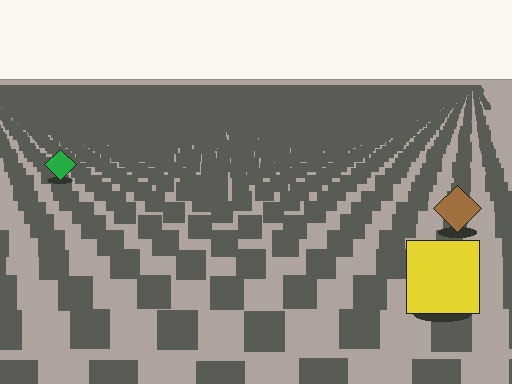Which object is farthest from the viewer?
The green diamond is farthest from the viewer. It appears smaller and the ground texture around it is denser.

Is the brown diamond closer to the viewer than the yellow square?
No. The yellow square is closer — you can tell from the texture gradient: the ground texture is coarser near it.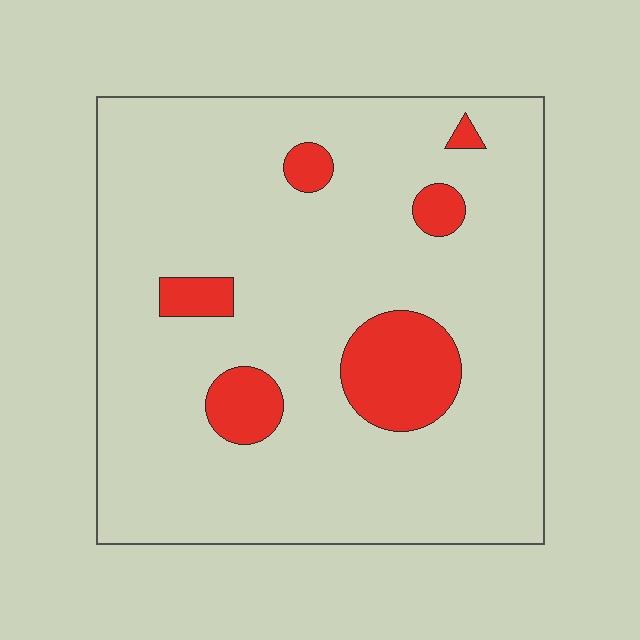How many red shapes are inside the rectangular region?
6.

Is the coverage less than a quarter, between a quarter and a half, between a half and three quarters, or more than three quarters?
Less than a quarter.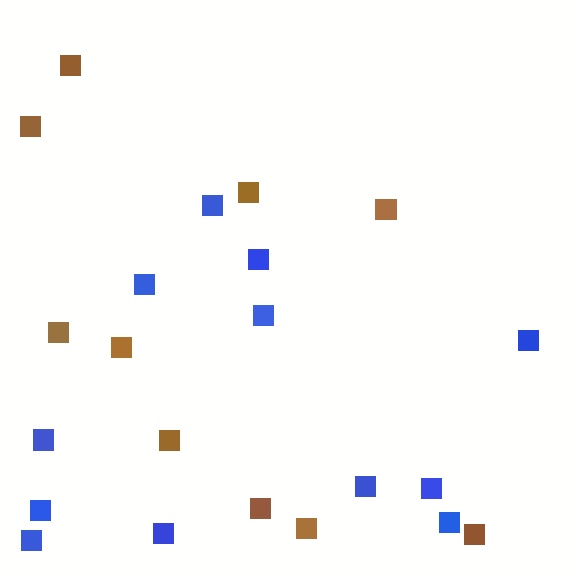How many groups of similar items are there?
There are 2 groups: one group of blue squares (12) and one group of brown squares (10).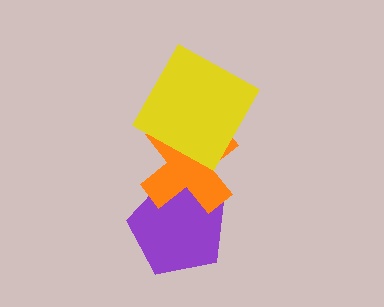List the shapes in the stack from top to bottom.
From top to bottom: the yellow square, the orange cross, the purple pentagon.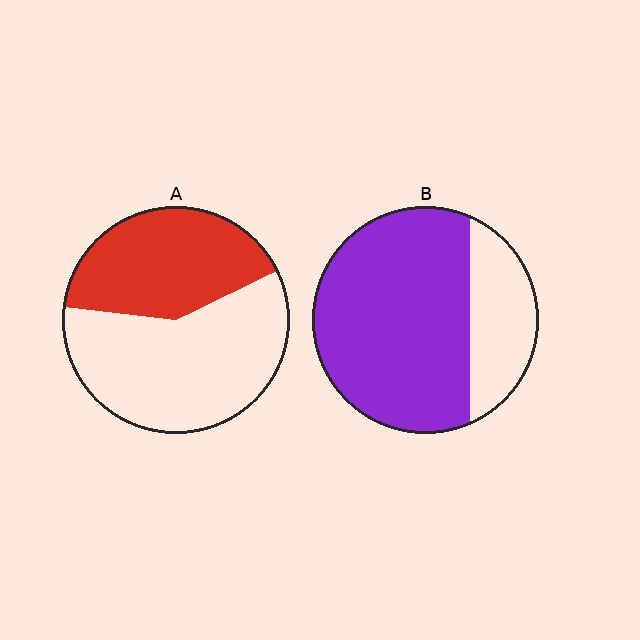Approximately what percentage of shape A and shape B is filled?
A is approximately 40% and B is approximately 75%.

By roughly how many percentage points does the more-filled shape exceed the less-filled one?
By roughly 35 percentage points (B over A).